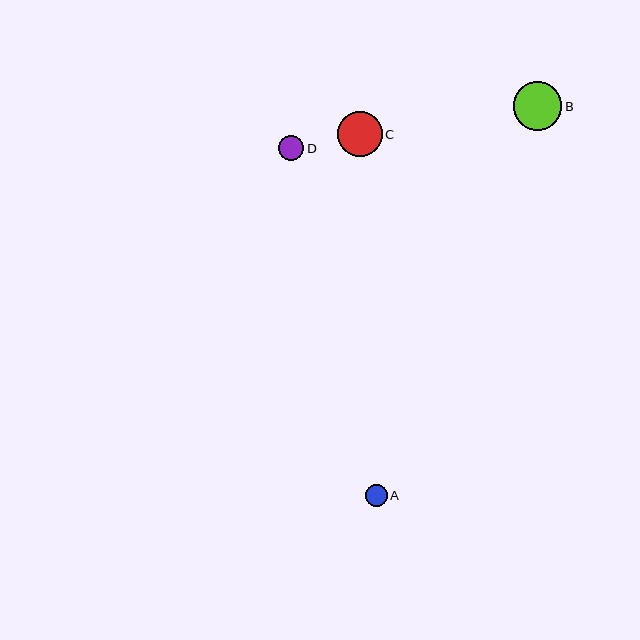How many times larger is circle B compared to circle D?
Circle B is approximately 1.9 times the size of circle D.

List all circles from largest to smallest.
From largest to smallest: B, C, D, A.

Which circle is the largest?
Circle B is the largest with a size of approximately 48 pixels.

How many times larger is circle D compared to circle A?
Circle D is approximately 1.1 times the size of circle A.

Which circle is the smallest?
Circle A is the smallest with a size of approximately 22 pixels.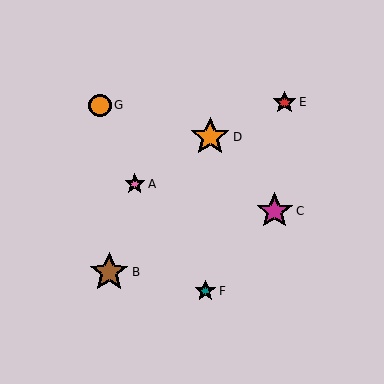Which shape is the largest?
The brown star (labeled B) is the largest.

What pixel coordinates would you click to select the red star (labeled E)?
Click at (285, 102) to select the red star E.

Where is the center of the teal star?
The center of the teal star is at (205, 291).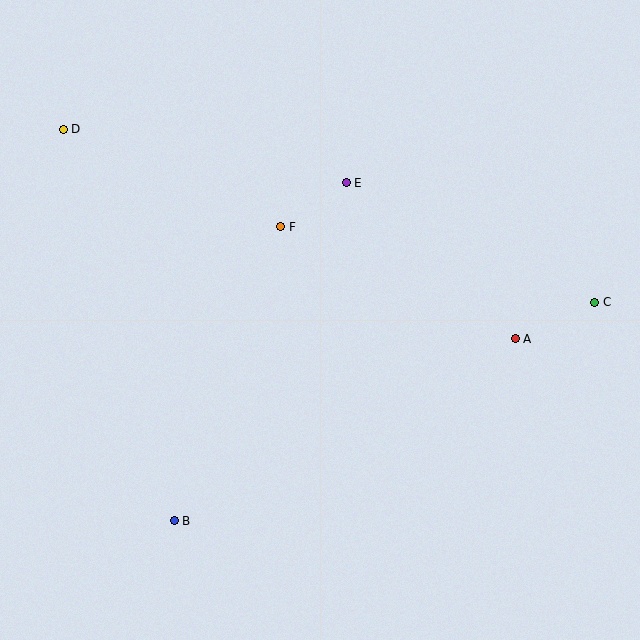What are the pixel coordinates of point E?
Point E is at (346, 183).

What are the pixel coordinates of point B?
Point B is at (174, 521).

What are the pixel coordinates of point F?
Point F is at (281, 227).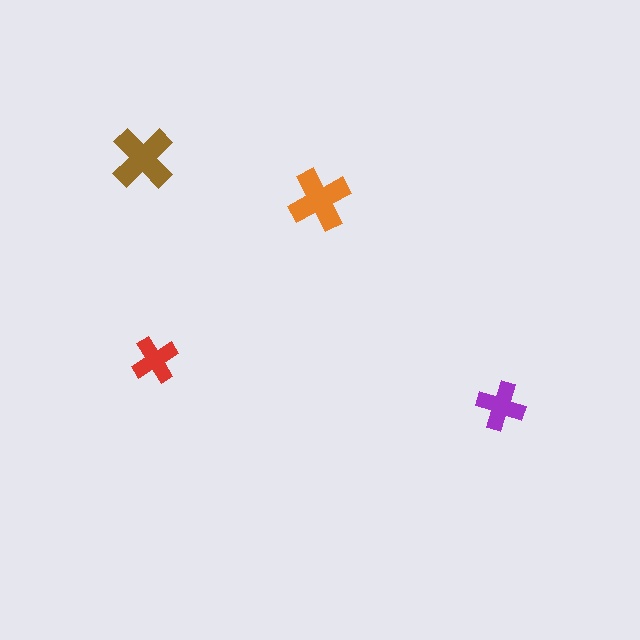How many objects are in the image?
There are 4 objects in the image.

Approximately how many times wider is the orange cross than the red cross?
About 1.5 times wider.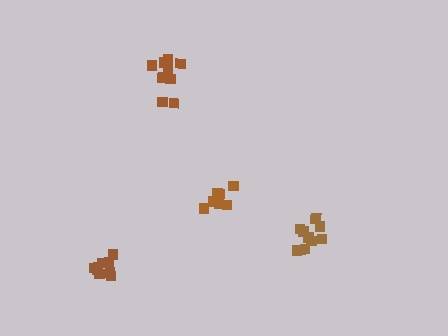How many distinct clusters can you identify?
There are 4 distinct clusters.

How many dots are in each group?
Group 1: 9 dots, Group 2: 10 dots, Group 3: 7 dots, Group 4: 11 dots (37 total).